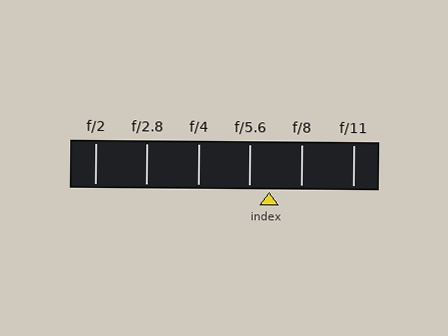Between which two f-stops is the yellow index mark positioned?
The index mark is between f/5.6 and f/8.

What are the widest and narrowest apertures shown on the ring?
The widest aperture shown is f/2 and the narrowest is f/11.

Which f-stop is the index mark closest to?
The index mark is closest to f/5.6.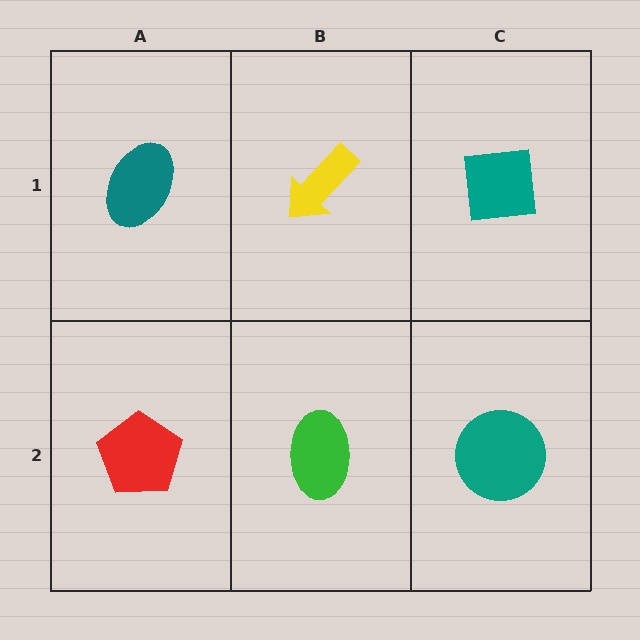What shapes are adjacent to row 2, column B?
A yellow arrow (row 1, column B), a red pentagon (row 2, column A), a teal circle (row 2, column C).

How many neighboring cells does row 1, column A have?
2.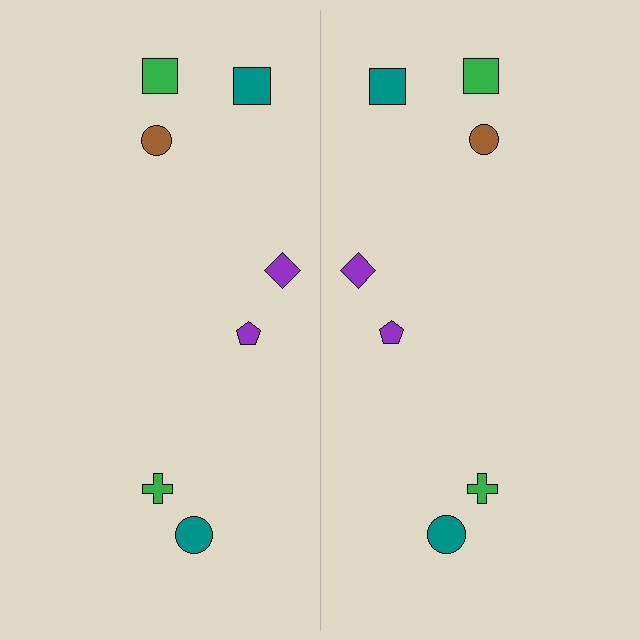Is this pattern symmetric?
Yes, this pattern has bilateral (reflection) symmetry.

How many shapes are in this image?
There are 14 shapes in this image.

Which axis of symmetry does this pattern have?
The pattern has a vertical axis of symmetry running through the center of the image.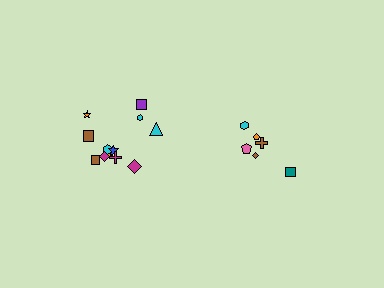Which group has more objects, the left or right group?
The left group.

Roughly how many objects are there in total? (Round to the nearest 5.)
Roughly 20 objects in total.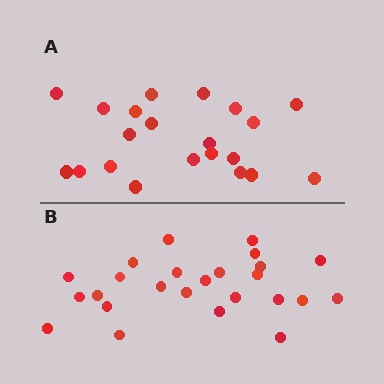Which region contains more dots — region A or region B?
Region B (the bottom region) has more dots.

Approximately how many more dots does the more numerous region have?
Region B has about 4 more dots than region A.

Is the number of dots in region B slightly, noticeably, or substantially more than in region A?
Region B has only slightly more — the two regions are fairly close. The ratio is roughly 1.2 to 1.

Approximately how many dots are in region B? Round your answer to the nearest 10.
About 20 dots. (The exact count is 25, which rounds to 20.)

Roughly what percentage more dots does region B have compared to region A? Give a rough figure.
About 20% more.